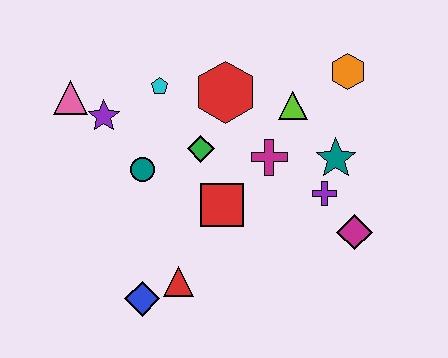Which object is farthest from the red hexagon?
The blue diamond is farthest from the red hexagon.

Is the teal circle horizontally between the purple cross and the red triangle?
No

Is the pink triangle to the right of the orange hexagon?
No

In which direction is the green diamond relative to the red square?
The green diamond is above the red square.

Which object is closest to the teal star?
The purple cross is closest to the teal star.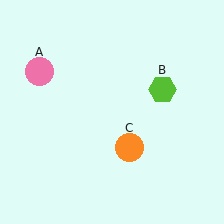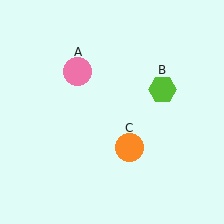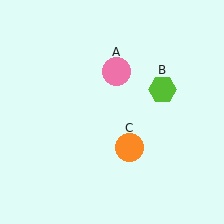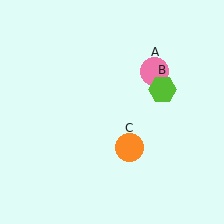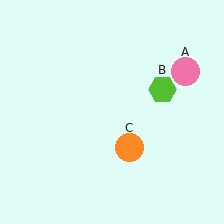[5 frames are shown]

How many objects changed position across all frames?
1 object changed position: pink circle (object A).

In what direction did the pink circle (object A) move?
The pink circle (object A) moved right.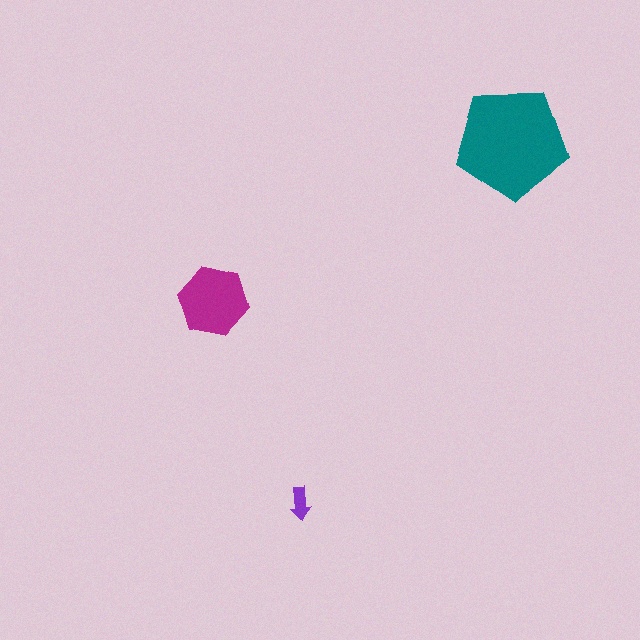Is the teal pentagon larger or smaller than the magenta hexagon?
Larger.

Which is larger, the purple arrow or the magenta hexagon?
The magenta hexagon.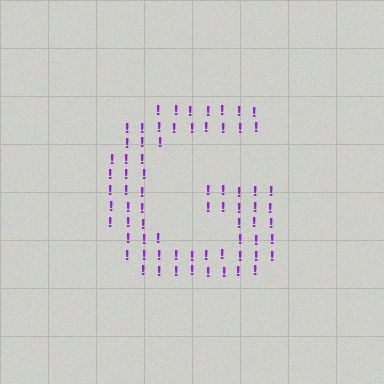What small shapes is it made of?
It is made of small exclamation marks.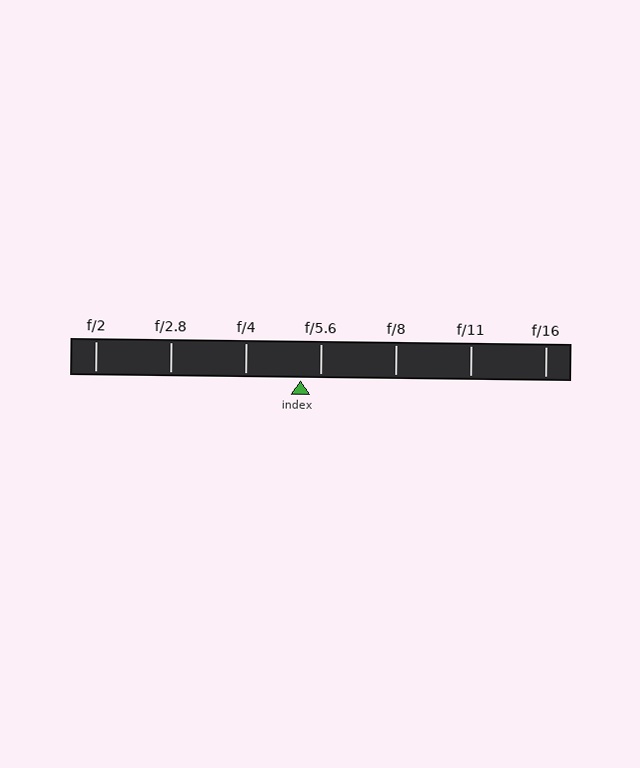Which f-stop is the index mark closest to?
The index mark is closest to f/5.6.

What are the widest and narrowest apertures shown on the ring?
The widest aperture shown is f/2 and the narrowest is f/16.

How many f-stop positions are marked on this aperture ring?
There are 7 f-stop positions marked.